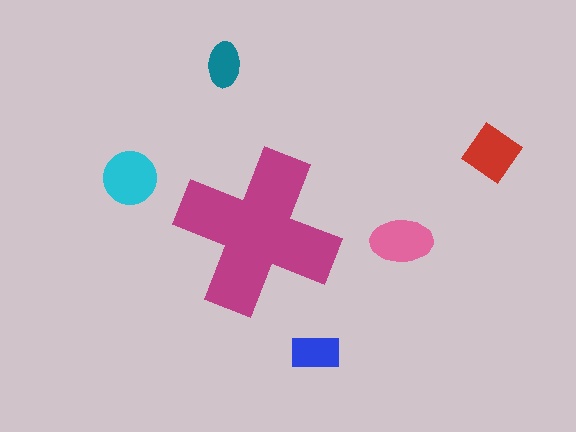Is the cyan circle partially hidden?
No, the cyan circle is fully visible.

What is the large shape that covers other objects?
A magenta cross.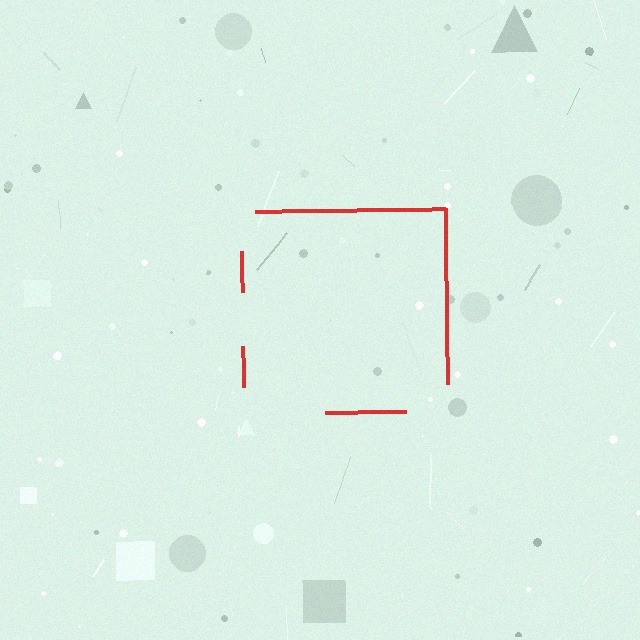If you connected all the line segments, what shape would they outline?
They would outline a square.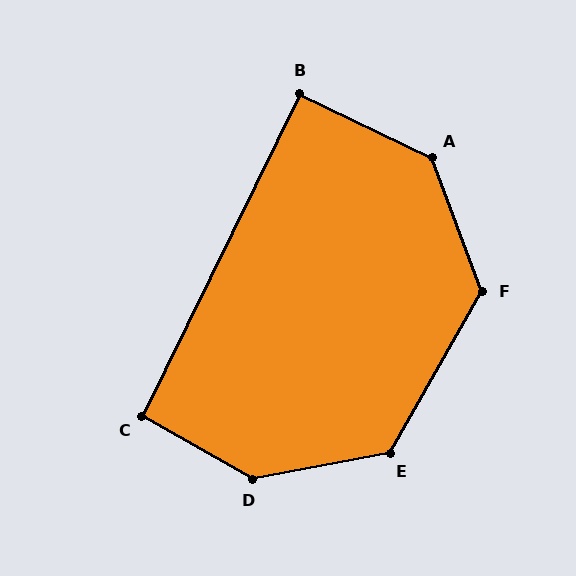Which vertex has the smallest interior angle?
B, at approximately 91 degrees.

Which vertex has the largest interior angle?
D, at approximately 140 degrees.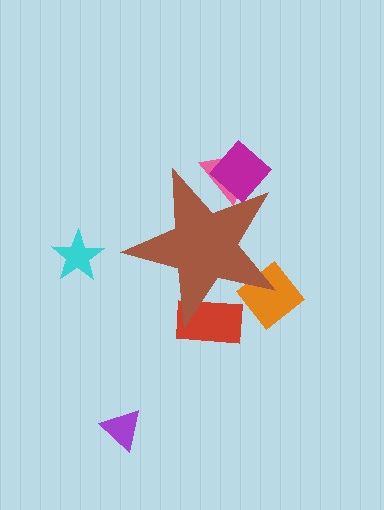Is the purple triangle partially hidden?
No, the purple triangle is fully visible.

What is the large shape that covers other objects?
A brown star.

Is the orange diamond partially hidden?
Yes, the orange diamond is partially hidden behind the brown star.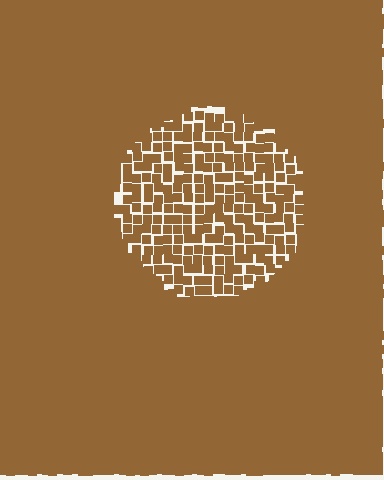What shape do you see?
I see a circle.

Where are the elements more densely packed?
The elements are more densely packed outside the circle boundary.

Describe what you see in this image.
The image contains small brown elements arranged at two different densities. A circle-shaped region is visible where the elements are less densely packed than the surrounding area.